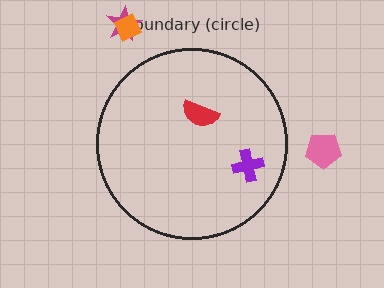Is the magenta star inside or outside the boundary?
Outside.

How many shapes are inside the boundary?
2 inside, 3 outside.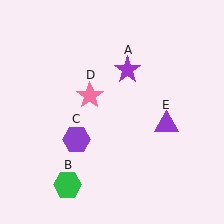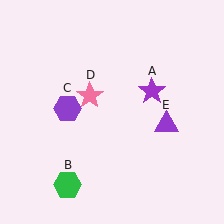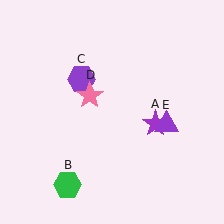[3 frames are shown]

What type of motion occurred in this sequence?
The purple star (object A), purple hexagon (object C) rotated clockwise around the center of the scene.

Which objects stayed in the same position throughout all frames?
Green hexagon (object B) and pink star (object D) and purple triangle (object E) remained stationary.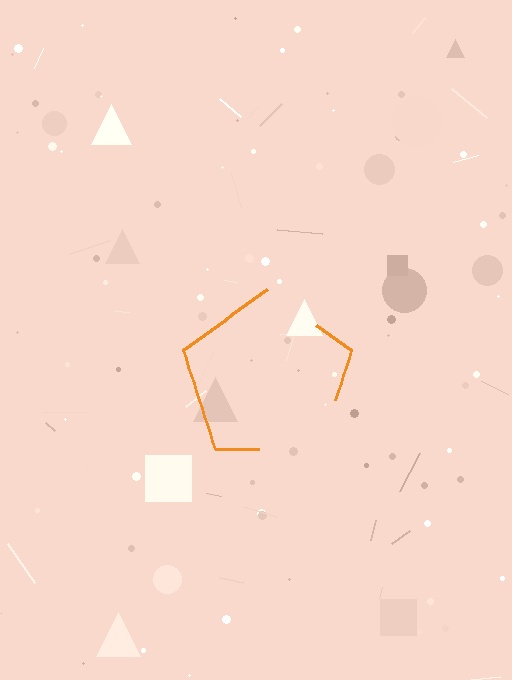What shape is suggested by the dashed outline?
The dashed outline suggests a pentagon.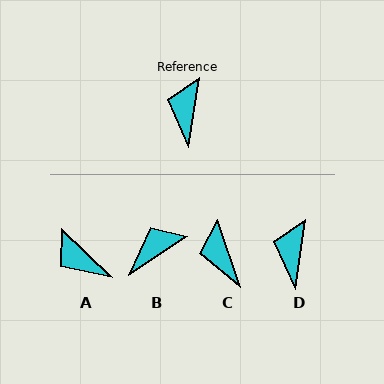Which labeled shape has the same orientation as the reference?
D.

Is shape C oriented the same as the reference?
No, it is off by about 27 degrees.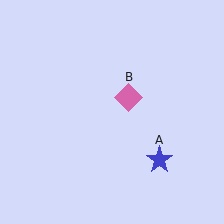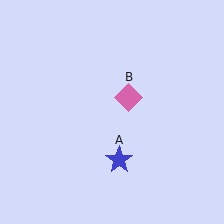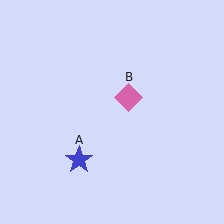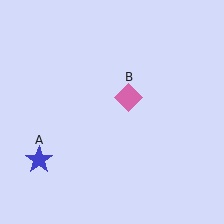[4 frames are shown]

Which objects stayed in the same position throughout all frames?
Pink diamond (object B) remained stationary.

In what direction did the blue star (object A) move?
The blue star (object A) moved left.